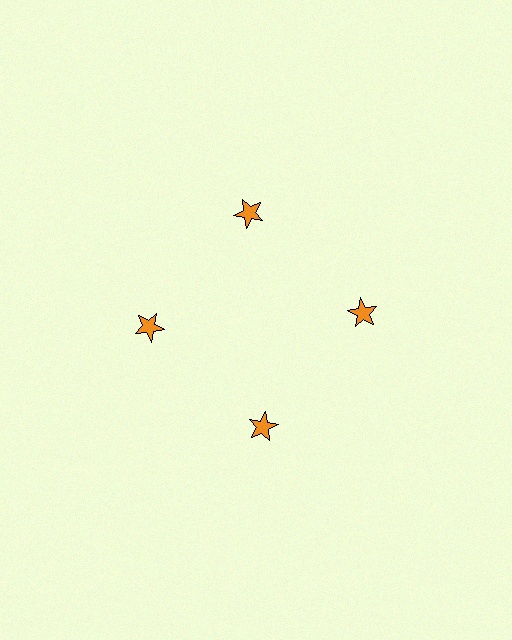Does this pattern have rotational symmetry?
Yes, this pattern has 4-fold rotational symmetry. It looks the same after rotating 90 degrees around the center.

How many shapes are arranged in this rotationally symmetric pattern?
There are 4 shapes, arranged in 4 groups of 1.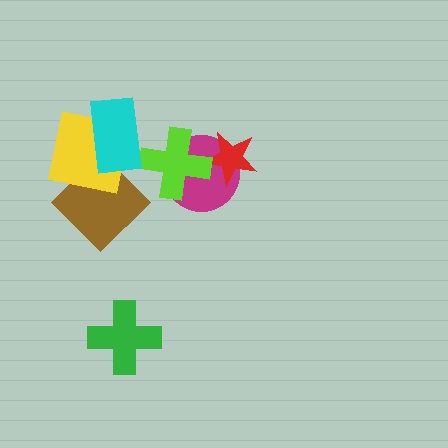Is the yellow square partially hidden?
Yes, it is partially covered by another shape.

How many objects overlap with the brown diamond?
2 objects overlap with the brown diamond.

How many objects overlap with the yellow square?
2 objects overlap with the yellow square.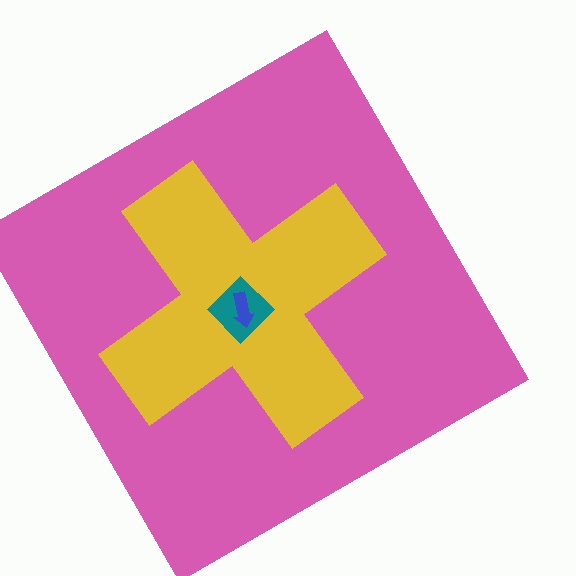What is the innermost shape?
The blue arrow.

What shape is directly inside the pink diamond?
The yellow cross.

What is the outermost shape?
The pink diamond.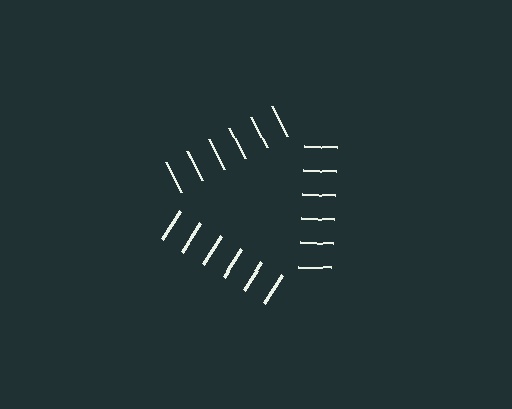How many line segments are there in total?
18 — 6 along each of the 3 edges.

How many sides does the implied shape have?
3 sides — the line-ends trace a triangle.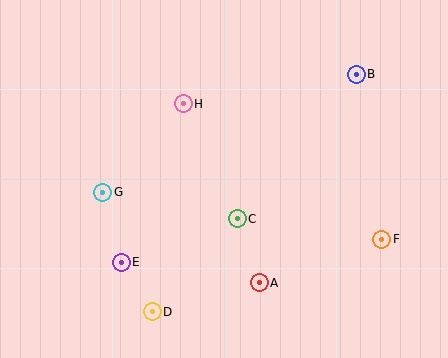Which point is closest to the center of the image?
Point C at (237, 219) is closest to the center.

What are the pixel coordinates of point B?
Point B is at (356, 74).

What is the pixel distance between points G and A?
The distance between G and A is 180 pixels.